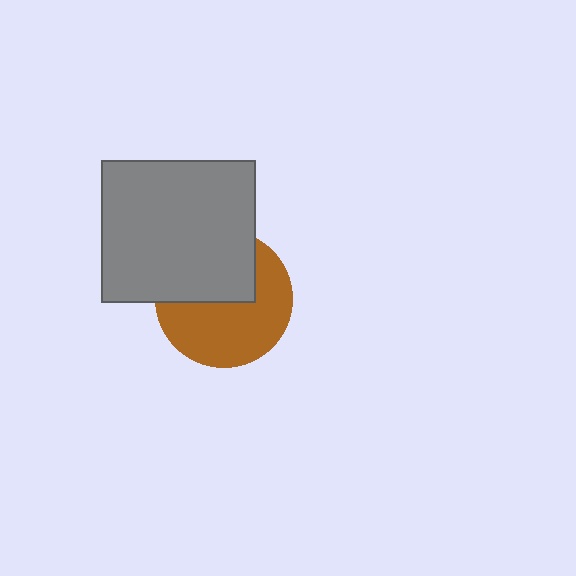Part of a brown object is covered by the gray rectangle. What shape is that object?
It is a circle.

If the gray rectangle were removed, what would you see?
You would see the complete brown circle.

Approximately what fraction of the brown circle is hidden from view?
Roughly 42% of the brown circle is hidden behind the gray rectangle.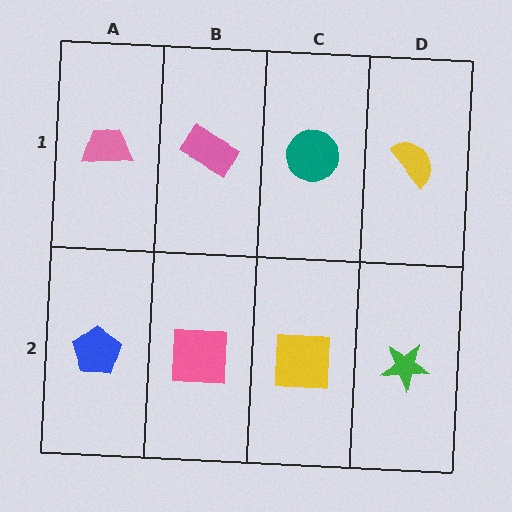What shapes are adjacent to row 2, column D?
A yellow semicircle (row 1, column D), a yellow square (row 2, column C).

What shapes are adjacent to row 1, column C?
A yellow square (row 2, column C), a pink rectangle (row 1, column B), a yellow semicircle (row 1, column D).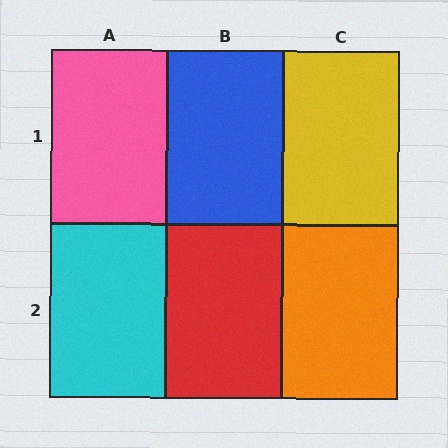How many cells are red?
1 cell is red.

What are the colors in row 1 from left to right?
Pink, blue, yellow.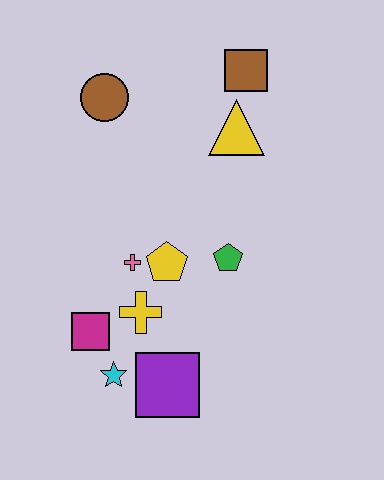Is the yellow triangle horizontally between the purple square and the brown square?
Yes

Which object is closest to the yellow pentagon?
The pink cross is closest to the yellow pentagon.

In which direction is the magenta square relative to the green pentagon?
The magenta square is to the left of the green pentagon.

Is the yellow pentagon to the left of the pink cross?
No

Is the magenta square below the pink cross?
Yes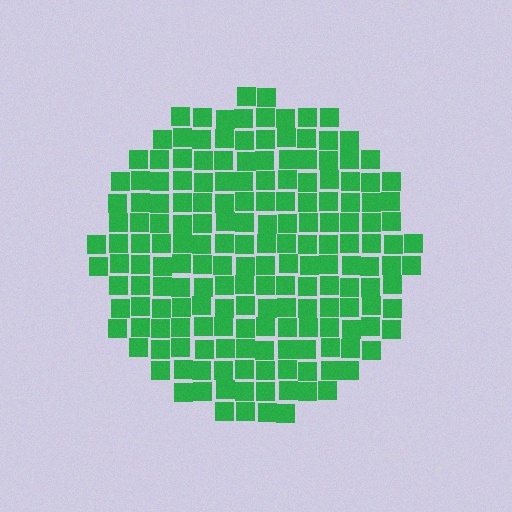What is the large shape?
The large shape is a circle.